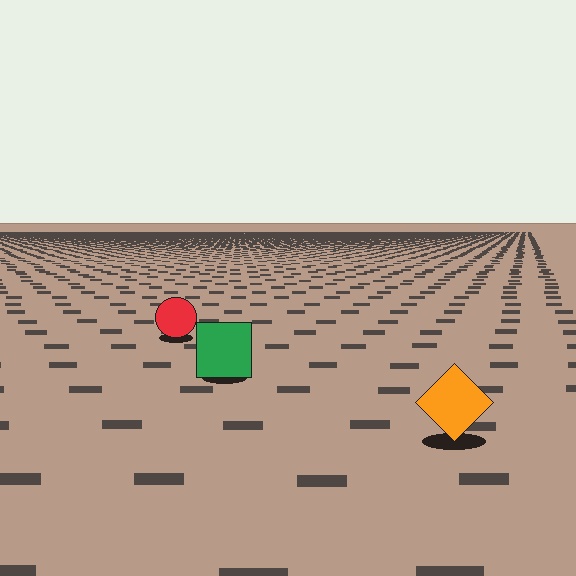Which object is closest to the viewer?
The orange diamond is closest. The texture marks near it are larger and more spread out.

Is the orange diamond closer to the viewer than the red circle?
Yes. The orange diamond is closer — you can tell from the texture gradient: the ground texture is coarser near it.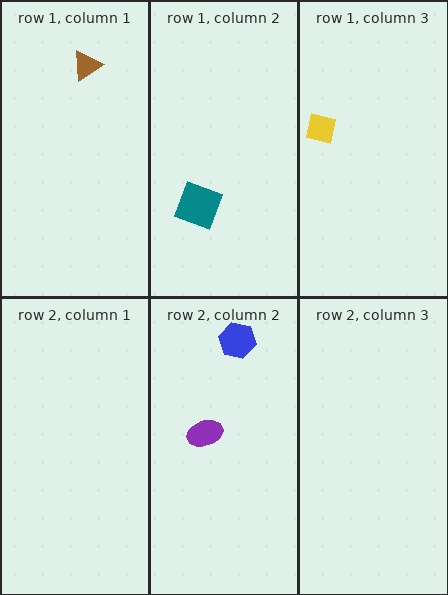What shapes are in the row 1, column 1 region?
The brown triangle.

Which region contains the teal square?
The row 1, column 2 region.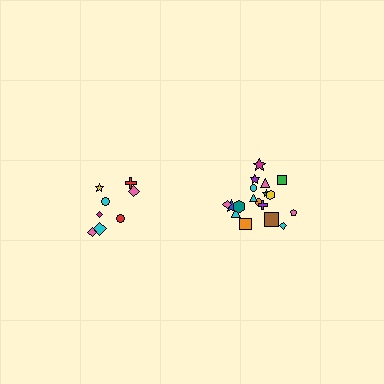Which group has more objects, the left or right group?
The right group.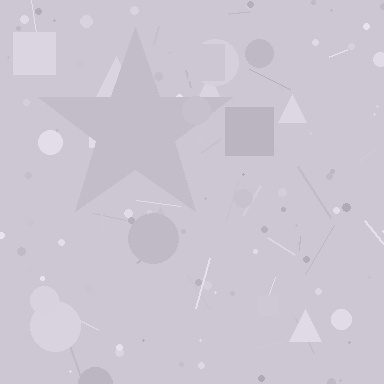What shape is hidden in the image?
A star is hidden in the image.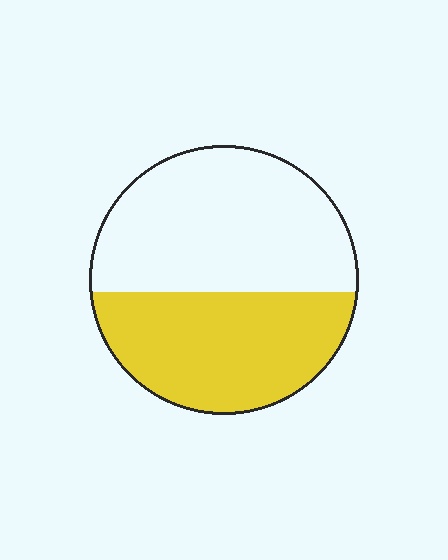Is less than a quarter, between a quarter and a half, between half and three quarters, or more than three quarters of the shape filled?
Between a quarter and a half.